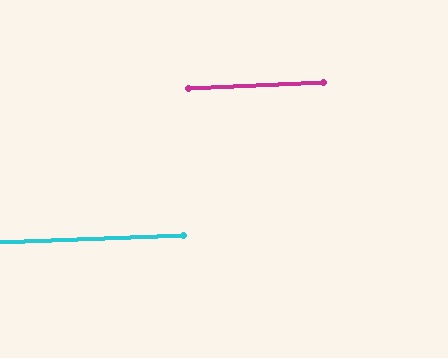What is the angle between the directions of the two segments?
Approximately 0 degrees.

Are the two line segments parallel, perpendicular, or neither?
Parallel — their directions differ by only 0.5°.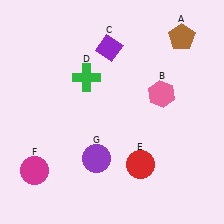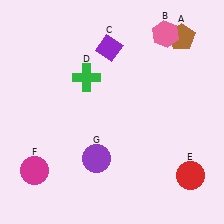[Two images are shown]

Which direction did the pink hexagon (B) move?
The pink hexagon (B) moved up.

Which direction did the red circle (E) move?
The red circle (E) moved right.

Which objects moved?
The objects that moved are: the pink hexagon (B), the red circle (E).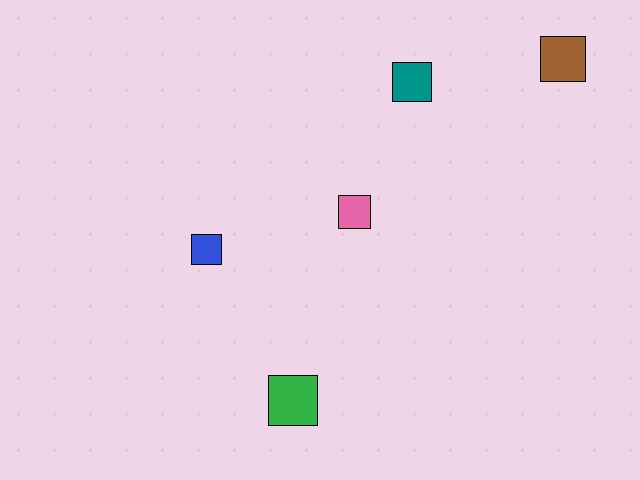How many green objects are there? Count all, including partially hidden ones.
There is 1 green object.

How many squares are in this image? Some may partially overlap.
There are 5 squares.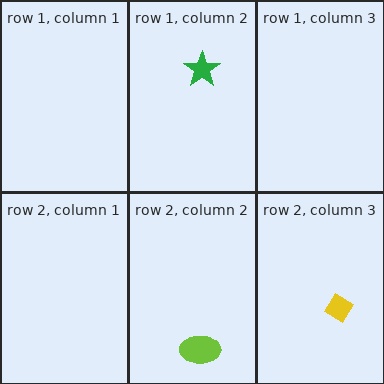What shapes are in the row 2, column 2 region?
The lime ellipse.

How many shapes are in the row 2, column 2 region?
1.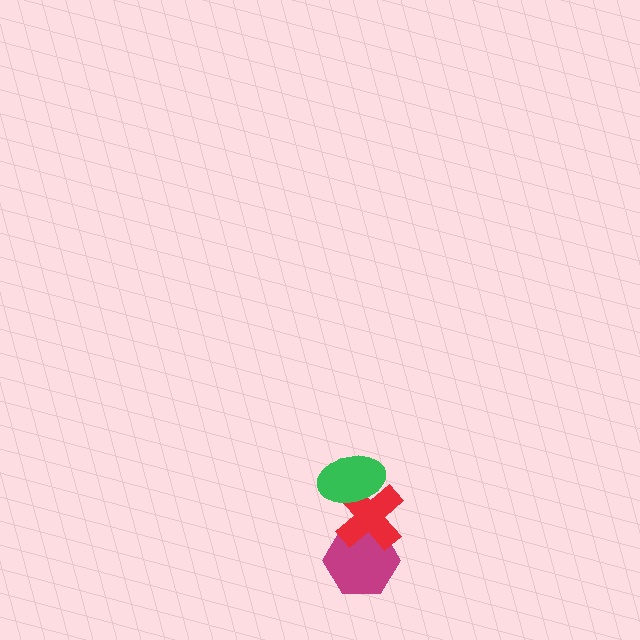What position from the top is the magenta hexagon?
The magenta hexagon is 3rd from the top.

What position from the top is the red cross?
The red cross is 2nd from the top.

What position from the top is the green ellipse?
The green ellipse is 1st from the top.